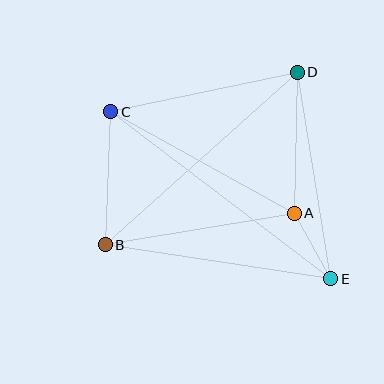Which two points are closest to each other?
Points A and E are closest to each other.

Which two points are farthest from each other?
Points C and E are farthest from each other.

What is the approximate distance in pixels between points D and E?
The distance between D and E is approximately 210 pixels.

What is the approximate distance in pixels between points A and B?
The distance between A and B is approximately 191 pixels.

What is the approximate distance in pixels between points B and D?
The distance between B and D is approximately 258 pixels.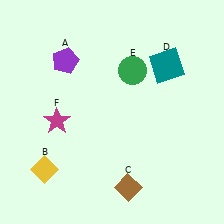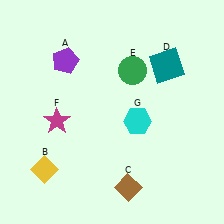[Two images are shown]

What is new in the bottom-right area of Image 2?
A cyan hexagon (G) was added in the bottom-right area of Image 2.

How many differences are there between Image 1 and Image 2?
There is 1 difference between the two images.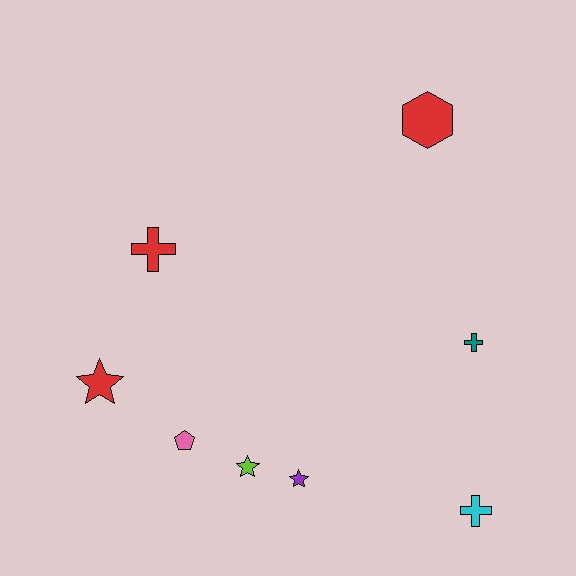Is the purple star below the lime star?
Yes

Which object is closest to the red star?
The pink pentagon is closest to the red star.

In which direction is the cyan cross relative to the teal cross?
The cyan cross is below the teal cross.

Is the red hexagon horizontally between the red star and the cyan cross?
Yes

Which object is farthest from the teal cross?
The red star is farthest from the teal cross.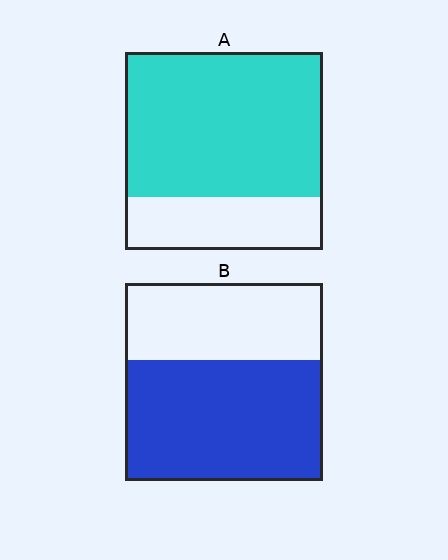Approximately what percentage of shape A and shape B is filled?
A is approximately 75% and B is approximately 60%.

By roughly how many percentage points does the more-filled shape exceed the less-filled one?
By roughly 10 percentage points (A over B).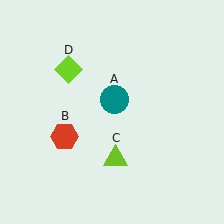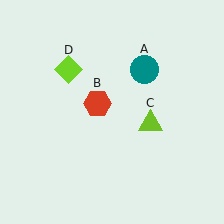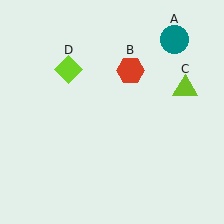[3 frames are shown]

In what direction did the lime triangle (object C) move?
The lime triangle (object C) moved up and to the right.